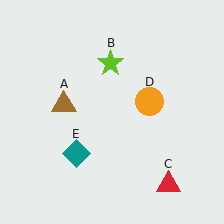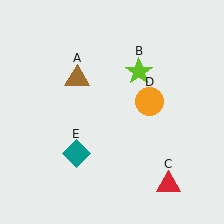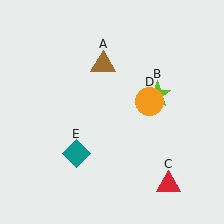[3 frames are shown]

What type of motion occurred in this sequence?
The brown triangle (object A), lime star (object B) rotated clockwise around the center of the scene.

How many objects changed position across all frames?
2 objects changed position: brown triangle (object A), lime star (object B).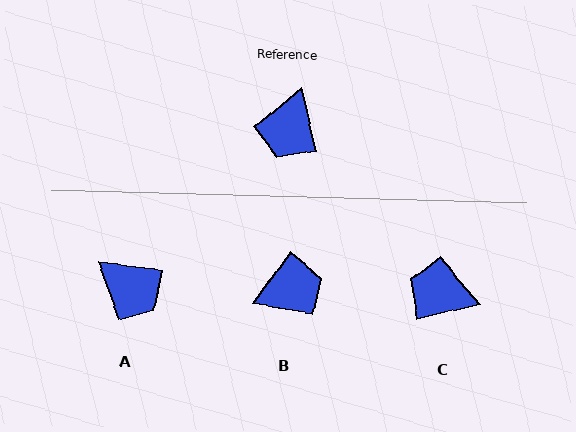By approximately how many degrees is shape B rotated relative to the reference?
Approximately 131 degrees counter-clockwise.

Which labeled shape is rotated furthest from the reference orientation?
B, about 131 degrees away.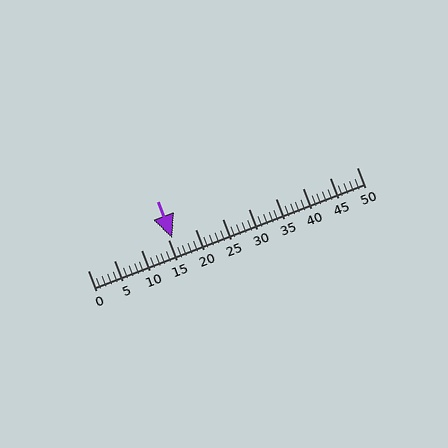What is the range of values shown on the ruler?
The ruler shows values from 0 to 50.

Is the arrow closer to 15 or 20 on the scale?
The arrow is closer to 15.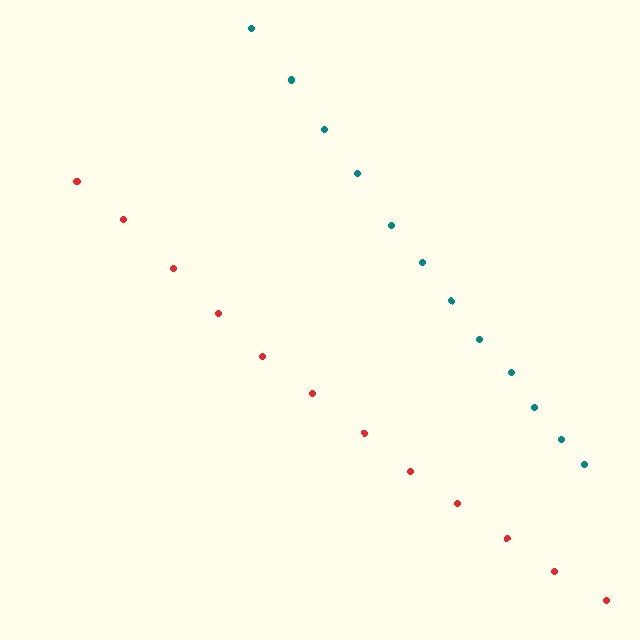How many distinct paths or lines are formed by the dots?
There are 2 distinct paths.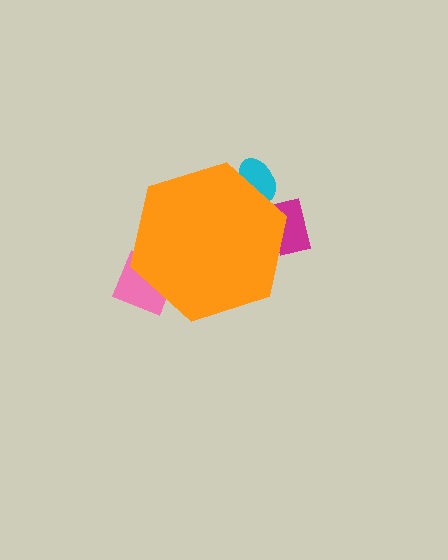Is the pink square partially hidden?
Yes, the pink square is partially hidden behind the orange hexagon.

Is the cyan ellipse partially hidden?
Yes, the cyan ellipse is partially hidden behind the orange hexagon.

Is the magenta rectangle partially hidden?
Yes, the magenta rectangle is partially hidden behind the orange hexagon.